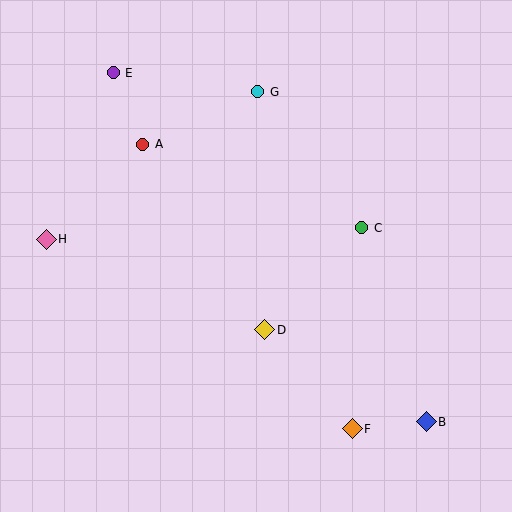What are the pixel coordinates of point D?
Point D is at (265, 330).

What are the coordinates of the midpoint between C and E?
The midpoint between C and E is at (238, 150).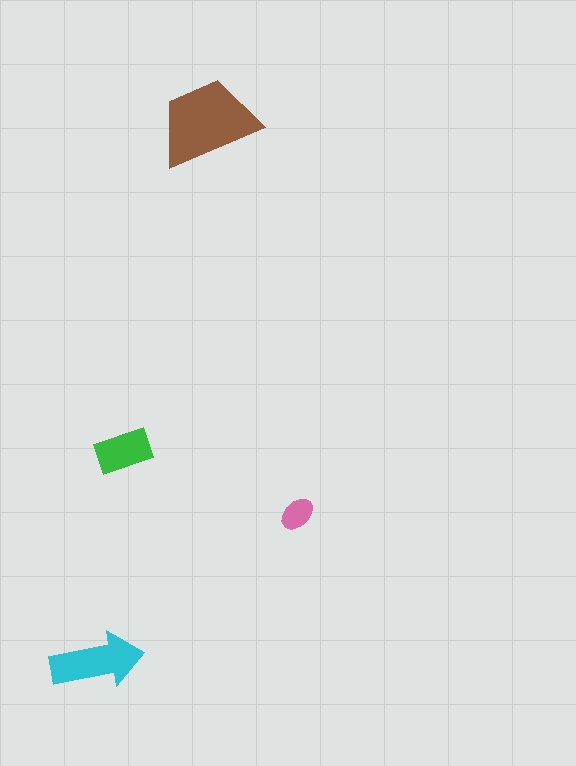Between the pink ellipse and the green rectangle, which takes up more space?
The green rectangle.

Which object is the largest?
The brown trapezoid.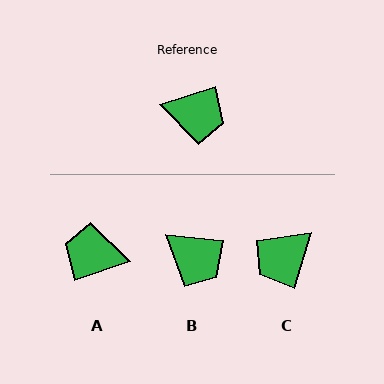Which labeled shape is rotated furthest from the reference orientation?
A, about 180 degrees away.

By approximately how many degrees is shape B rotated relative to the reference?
Approximately 24 degrees clockwise.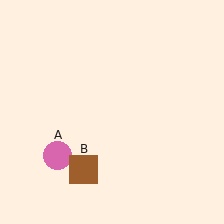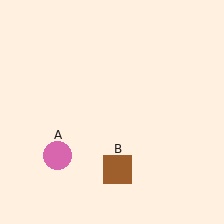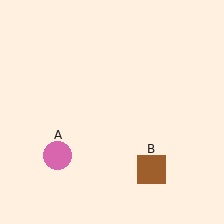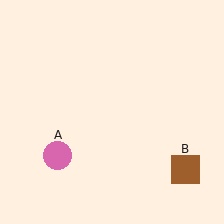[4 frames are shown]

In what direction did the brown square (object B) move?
The brown square (object B) moved right.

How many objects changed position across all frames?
1 object changed position: brown square (object B).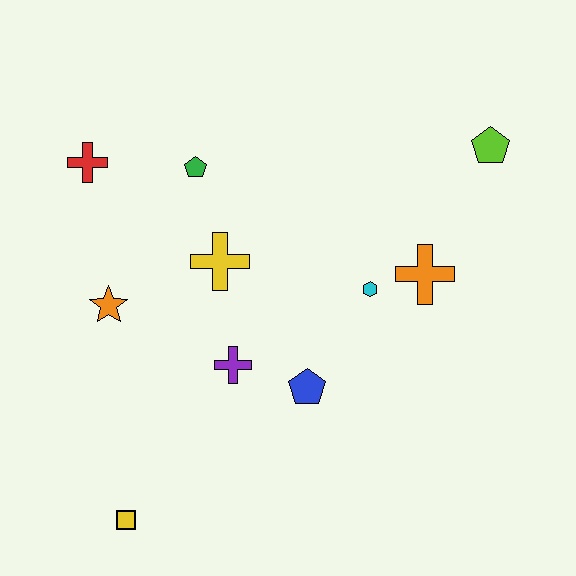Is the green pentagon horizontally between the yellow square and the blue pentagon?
Yes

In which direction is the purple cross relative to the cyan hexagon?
The purple cross is to the left of the cyan hexagon.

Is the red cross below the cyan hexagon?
No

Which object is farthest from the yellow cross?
The lime pentagon is farthest from the yellow cross.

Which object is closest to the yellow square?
The purple cross is closest to the yellow square.